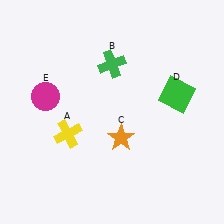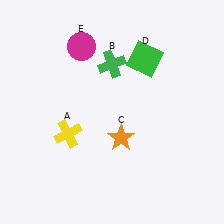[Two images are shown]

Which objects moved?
The objects that moved are: the green square (D), the magenta circle (E).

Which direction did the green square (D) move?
The green square (D) moved up.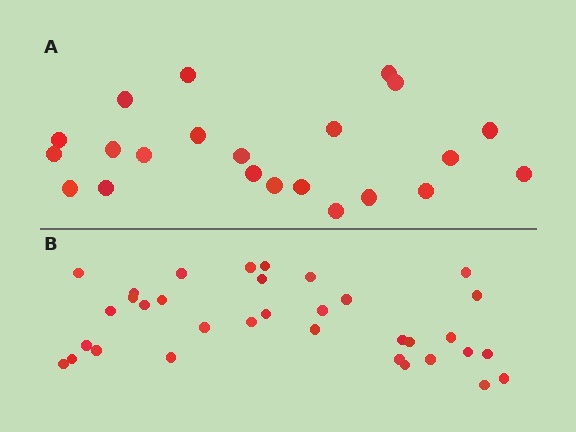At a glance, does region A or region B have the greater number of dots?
Region B (the bottom region) has more dots.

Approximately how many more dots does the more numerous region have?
Region B has roughly 12 or so more dots than region A.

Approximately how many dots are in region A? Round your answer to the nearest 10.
About 20 dots. (The exact count is 22, which rounds to 20.)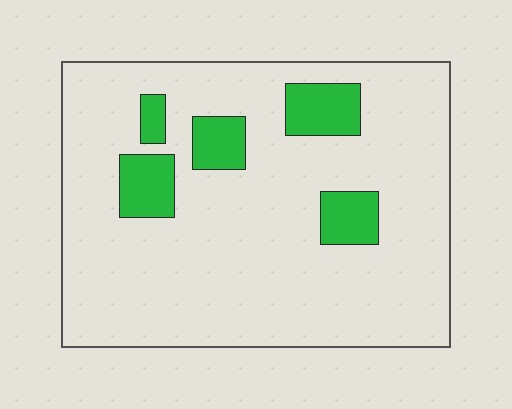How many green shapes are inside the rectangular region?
5.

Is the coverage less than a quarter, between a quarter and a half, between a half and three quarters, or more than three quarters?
Less than a quarter.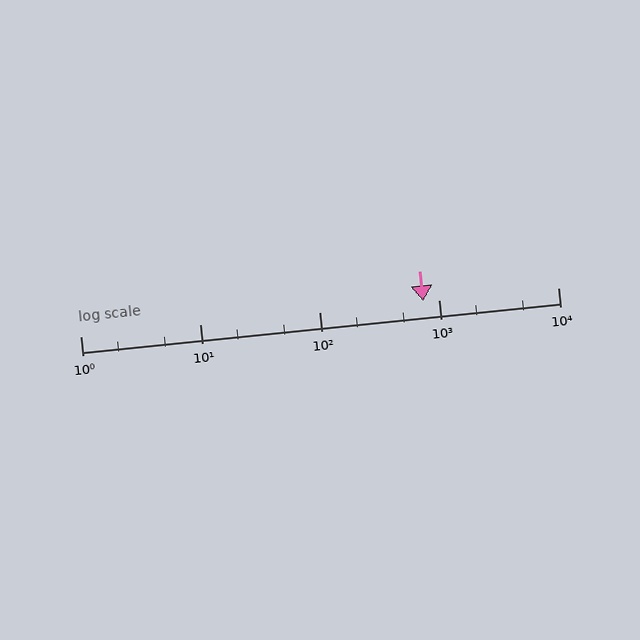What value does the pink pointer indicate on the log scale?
The pointer indicates approximately 740.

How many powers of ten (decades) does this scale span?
The scale spans 4 decades, from 1 to 10000.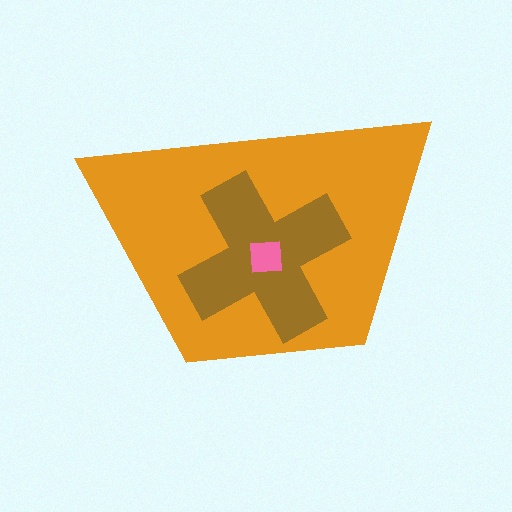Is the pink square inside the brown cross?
Yes.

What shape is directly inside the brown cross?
The pink square.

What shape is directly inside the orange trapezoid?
The brown cross.